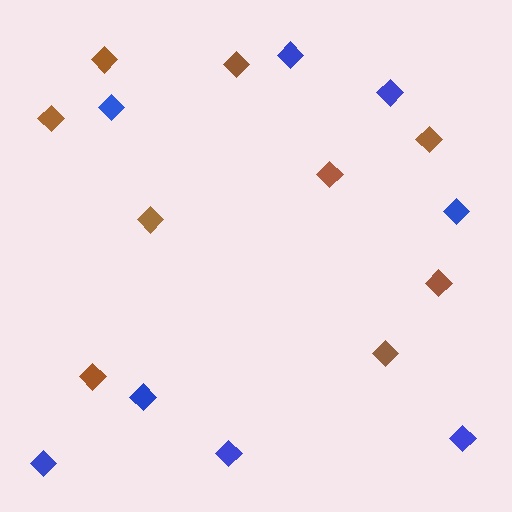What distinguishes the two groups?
There are 2 groups: one group of brown diamonds (9) and one group of blue diamonds (8).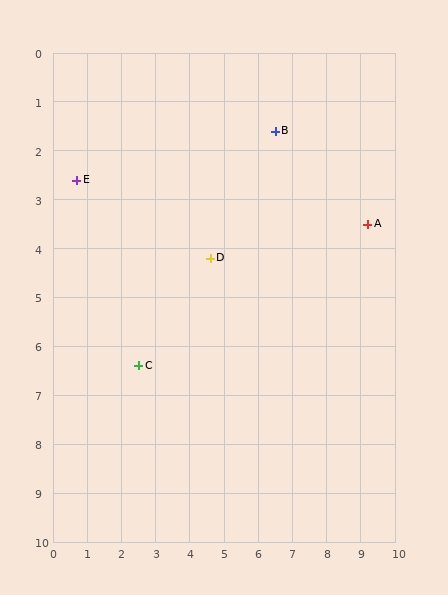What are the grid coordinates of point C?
Point C is at approximately (2.5, 6.4).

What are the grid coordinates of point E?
Point E is at approximately (0.7, 2.6).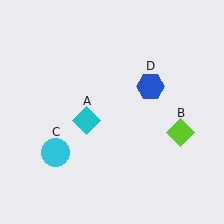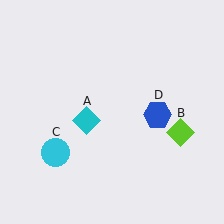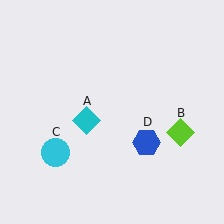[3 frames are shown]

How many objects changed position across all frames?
1 object changed position: blue hexagon (object D).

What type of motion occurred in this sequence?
The blue hexagon (object D) rotated clockwise around the center of the scene.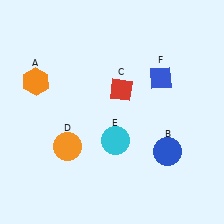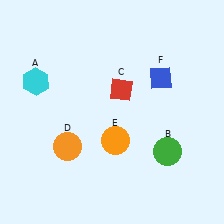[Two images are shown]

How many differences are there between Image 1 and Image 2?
There are 3 differences between the two images.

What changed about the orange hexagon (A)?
In Image 1, A is orange. In Image 2, it changed to cyan.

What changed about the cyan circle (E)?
In Image 1, E is cyan. In Image 2, it changed to orange.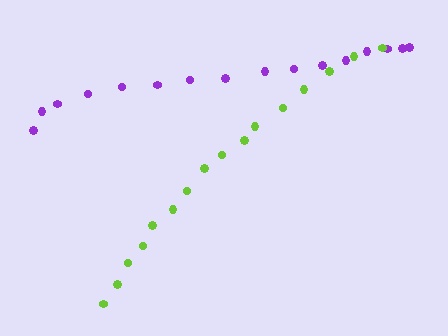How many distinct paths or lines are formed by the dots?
There are 2 distinct paths.